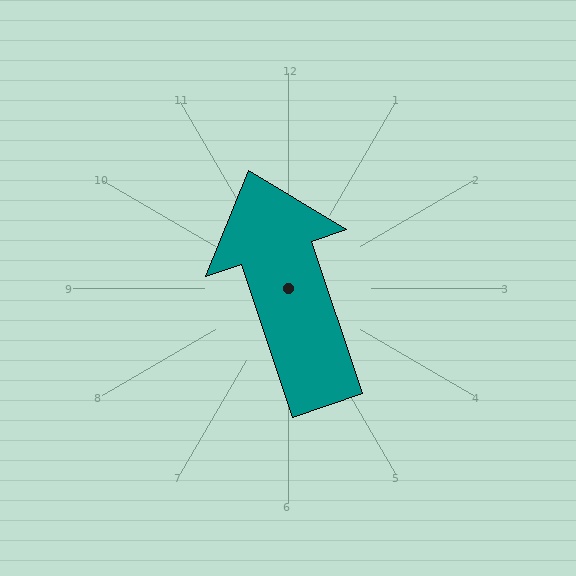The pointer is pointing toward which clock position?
Roughly 11 o'clock.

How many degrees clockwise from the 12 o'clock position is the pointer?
Approximately 341 degrees.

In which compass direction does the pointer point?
North.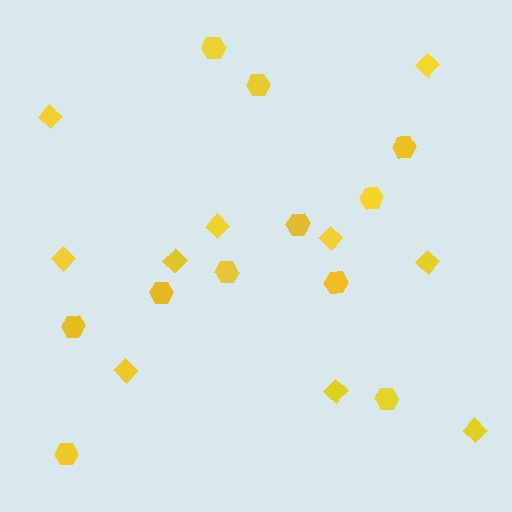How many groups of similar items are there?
There are 2 groups: one group of hexagons (11) and one group of diamonds (10).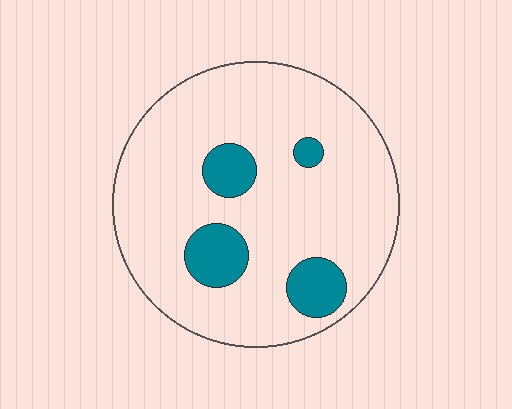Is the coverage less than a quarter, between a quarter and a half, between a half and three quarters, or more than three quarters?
Less than a quarter.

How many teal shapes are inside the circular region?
4.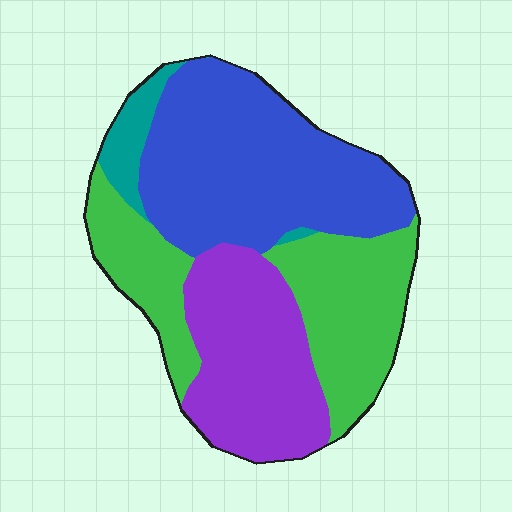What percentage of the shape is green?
Green covers 31% of the shape.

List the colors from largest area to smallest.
From largest to smallest: blue, green, purple, teal.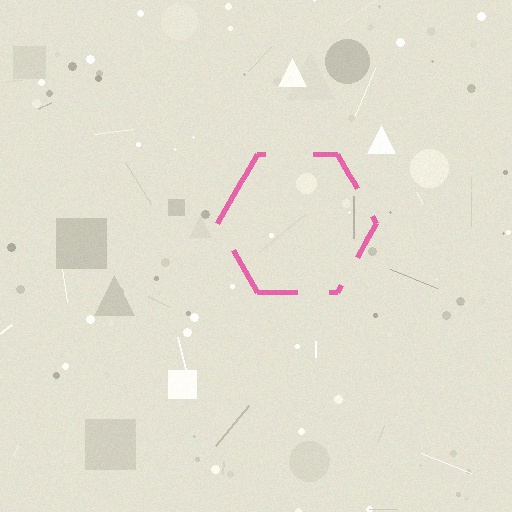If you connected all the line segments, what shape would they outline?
They would outline a hexagon.